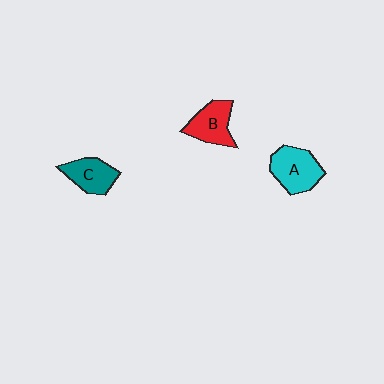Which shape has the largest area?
Shape A (cyan).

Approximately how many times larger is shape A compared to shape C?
Approximately 1.3 times.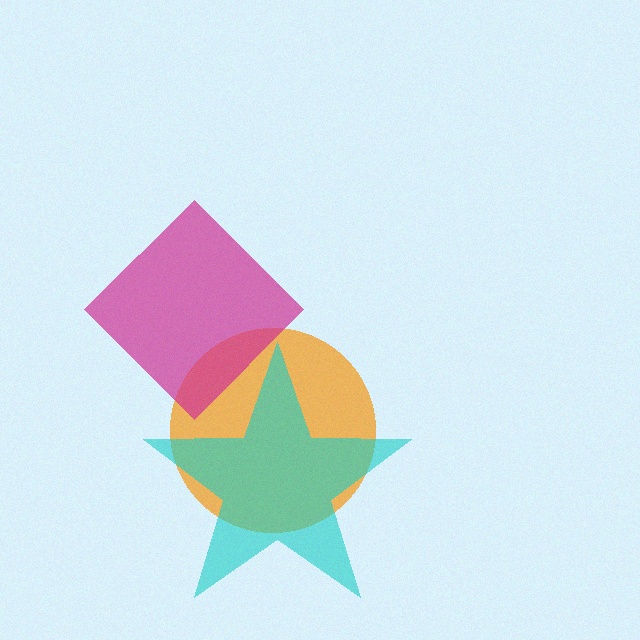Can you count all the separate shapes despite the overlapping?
Yes, there are 3 separate shapes.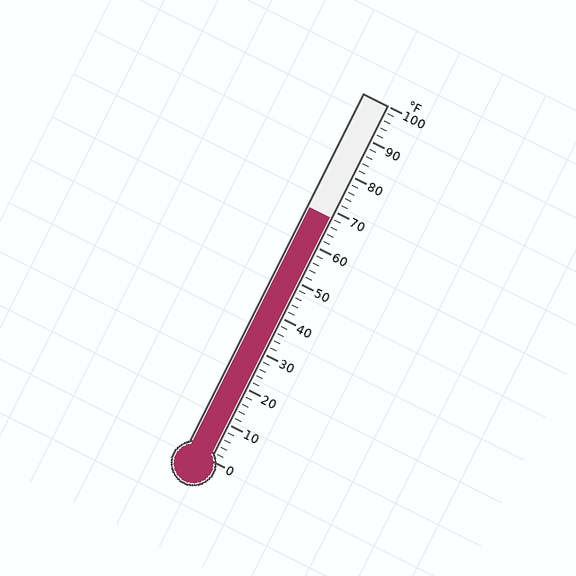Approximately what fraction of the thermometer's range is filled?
The thermometer is filled to approximately 70% of its range.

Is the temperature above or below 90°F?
The temperature is below 90°F.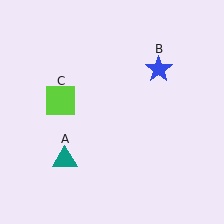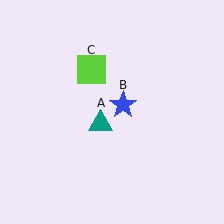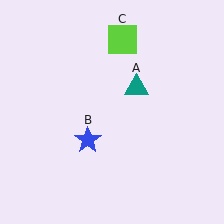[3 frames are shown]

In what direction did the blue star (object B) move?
The blue star (object B) moved down and to the left.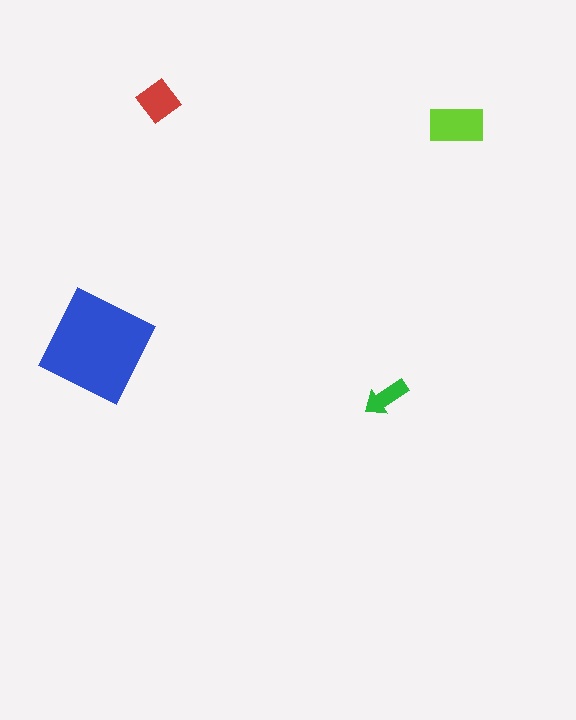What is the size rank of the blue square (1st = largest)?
1st.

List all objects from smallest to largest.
The green arrow, the red diamond, the lime rectangle, the blue square.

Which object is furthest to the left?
The blue square is leftmost.